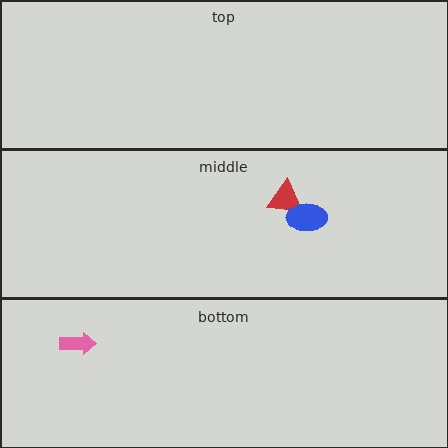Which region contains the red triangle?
The middle region.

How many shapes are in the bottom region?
1.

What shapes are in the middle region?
The red triangle, the blue ellipse.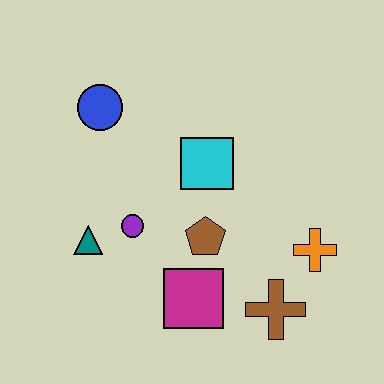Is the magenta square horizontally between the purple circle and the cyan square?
Yes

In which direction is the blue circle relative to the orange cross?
The blue circle is to the left of the orange cross.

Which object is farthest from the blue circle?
The brown cross is farthest from the blue circle.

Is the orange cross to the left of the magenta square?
No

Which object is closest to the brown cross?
The orange cross is closest to the brown cross.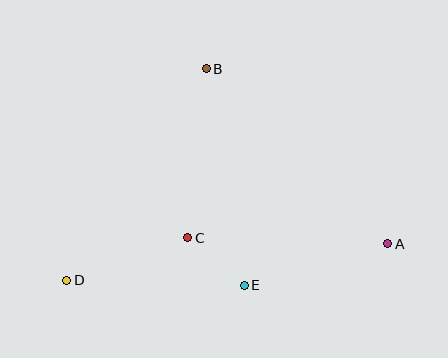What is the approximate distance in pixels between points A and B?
The distance between A and B is approximately 252 pixels.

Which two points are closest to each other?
Points C and E are closest to each other.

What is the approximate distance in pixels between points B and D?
The distance between B and D is approximately 254 pixels.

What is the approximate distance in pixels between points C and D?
The distance between C and D is approximately 128 pixels.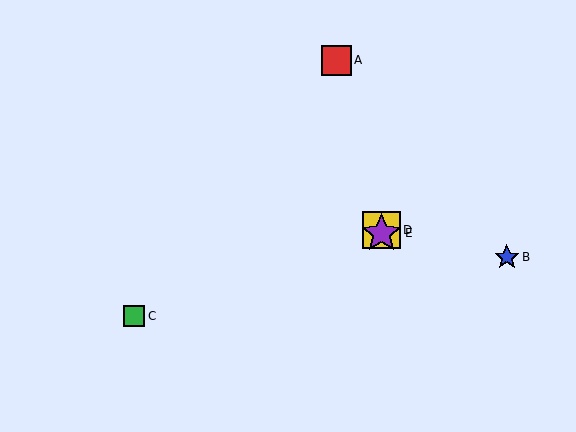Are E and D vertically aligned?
Yes, both are at x≈382.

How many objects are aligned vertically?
2 objects (D, E) are aligned vertically.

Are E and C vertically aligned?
No, E is at x≈382 and C is at x≈134.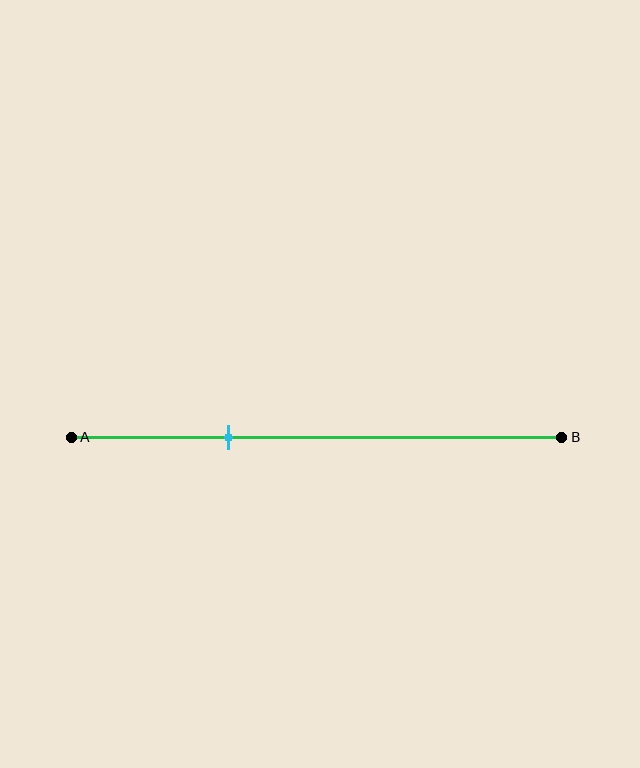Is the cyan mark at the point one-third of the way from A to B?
Yes, the mark is approximately at the one-third point.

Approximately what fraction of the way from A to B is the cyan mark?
The cyan mark is approximately 30% of the way from A to B.